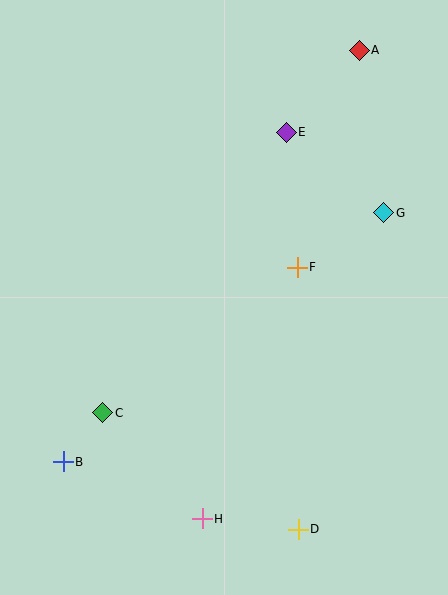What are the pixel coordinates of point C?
Point C is at (103, 413).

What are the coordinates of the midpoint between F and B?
The midpoint between F and B is at (180, 365).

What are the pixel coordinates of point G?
Point G is at (384, 213).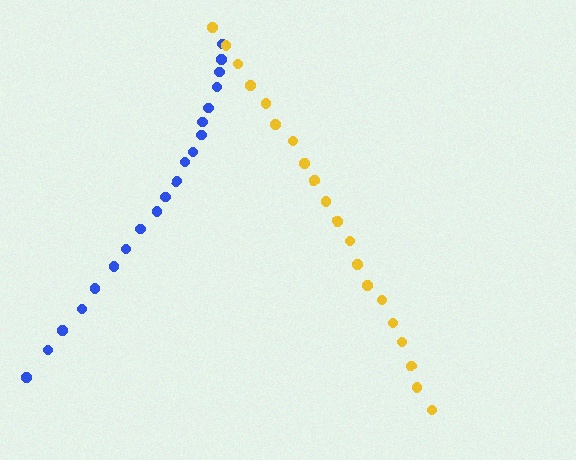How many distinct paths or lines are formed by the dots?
There are 2 distinct paths.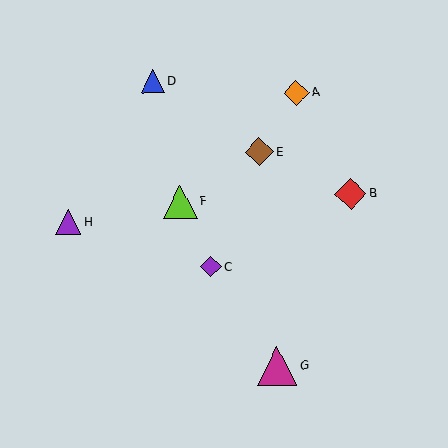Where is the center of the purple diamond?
The center of the purple diamond is at (211, 267).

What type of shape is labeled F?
Shape F is a lime triangle.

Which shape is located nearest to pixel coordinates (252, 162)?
The brown diamond (labeled E) at (259, 152) is nearest to that location.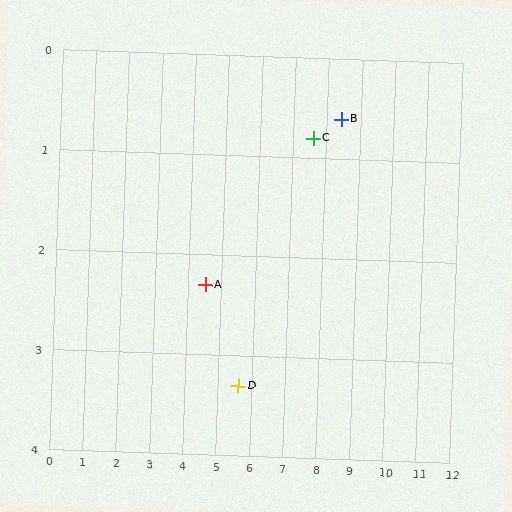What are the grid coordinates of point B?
Point B is at approximately (8.4, 0.6).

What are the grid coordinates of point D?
Point D is at approximately (5.6, 3.3).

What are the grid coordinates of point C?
Point C is at approximately (7.6, 0.8).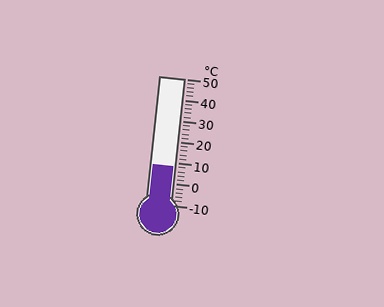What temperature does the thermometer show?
The thermometer shows approximately 8°C.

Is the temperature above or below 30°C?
The temperature is below 30°C.